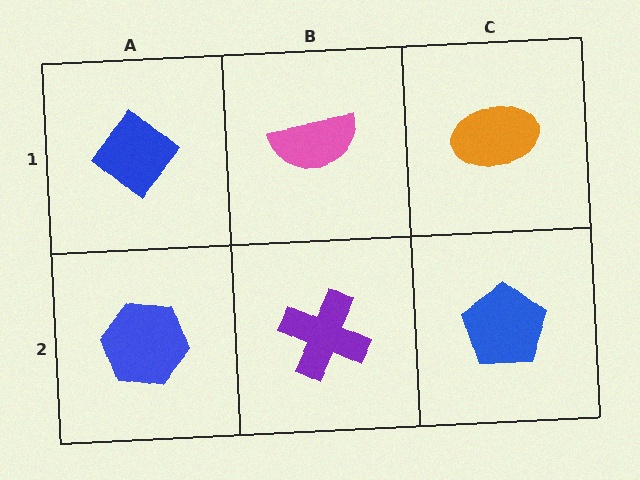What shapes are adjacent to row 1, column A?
A blue hexagon (row 2, column A), a pink semicircle (row 1, column B).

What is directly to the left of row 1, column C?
A pink semicircle.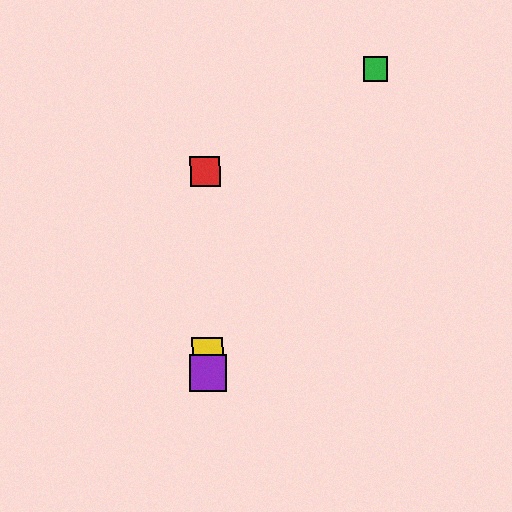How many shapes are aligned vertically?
4 shapes (the red square, the blue star, the yellow square, the purple square) are aligned vertically.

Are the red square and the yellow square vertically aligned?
Yes, both are at x≈205.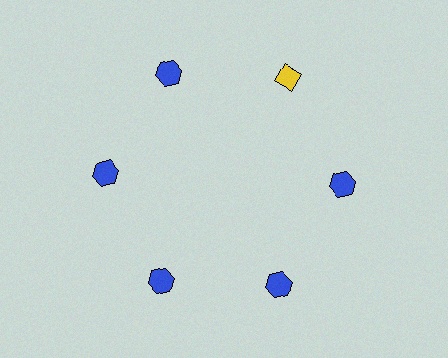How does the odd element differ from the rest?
It differs in both color (yellow instead of blue) and shape (diamond instead of hexagon).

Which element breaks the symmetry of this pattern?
The yellow diamond at roughly the 1 o'clock position breaks the symmetry. All other shapes are blue hexagons.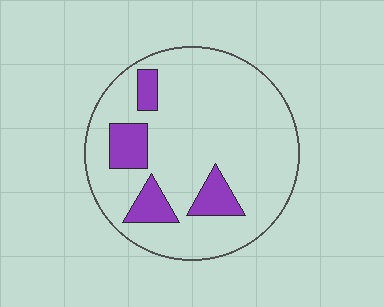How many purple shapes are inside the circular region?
4.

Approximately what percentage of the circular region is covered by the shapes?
Approximately 15%.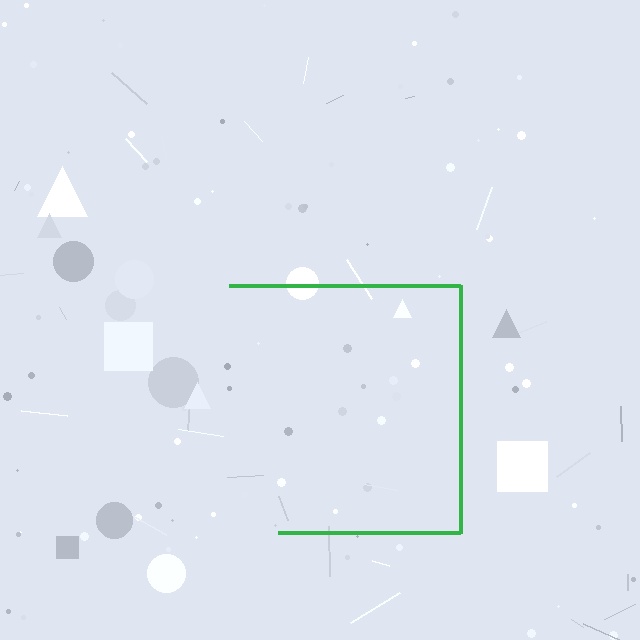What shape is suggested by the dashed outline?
The dashed outline suggests a square.